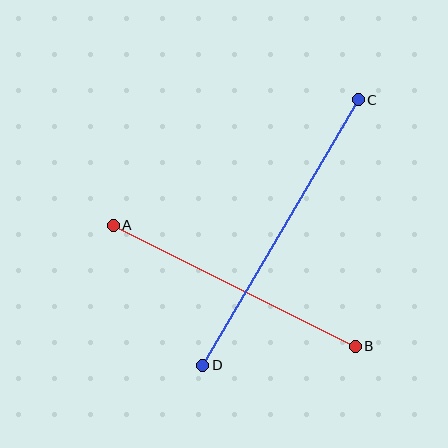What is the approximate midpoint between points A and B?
The midpoint is at approximately (234, 286) pixels.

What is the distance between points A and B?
The distance is approximately 270 pixels.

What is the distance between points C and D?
The distance is approximately 308 pixels.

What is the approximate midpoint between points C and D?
The midpoint is at approximately (281, 233) pixels.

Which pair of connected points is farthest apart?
Points C and D are farthest apart.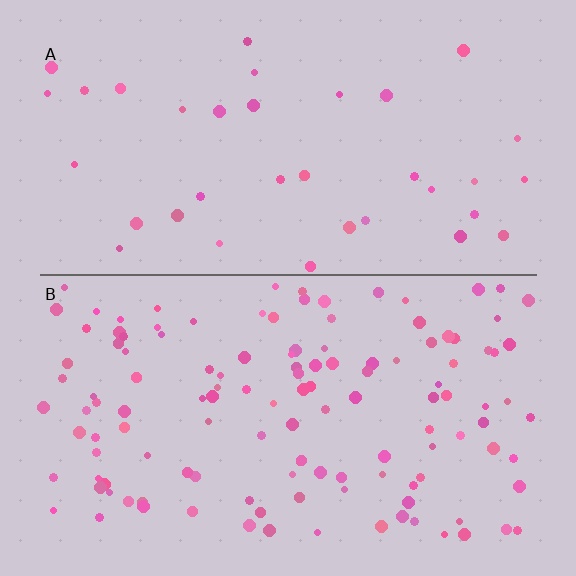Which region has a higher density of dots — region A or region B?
B (the bottom).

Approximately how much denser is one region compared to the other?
Approximately 3.6× — region B over region A.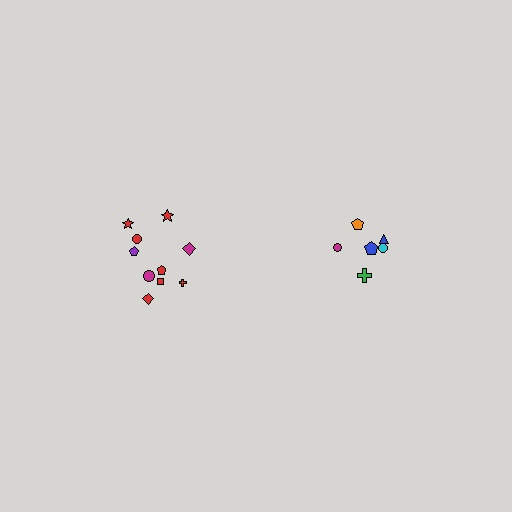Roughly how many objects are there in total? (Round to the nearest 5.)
Roughly 15 objects in total.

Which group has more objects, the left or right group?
The left group.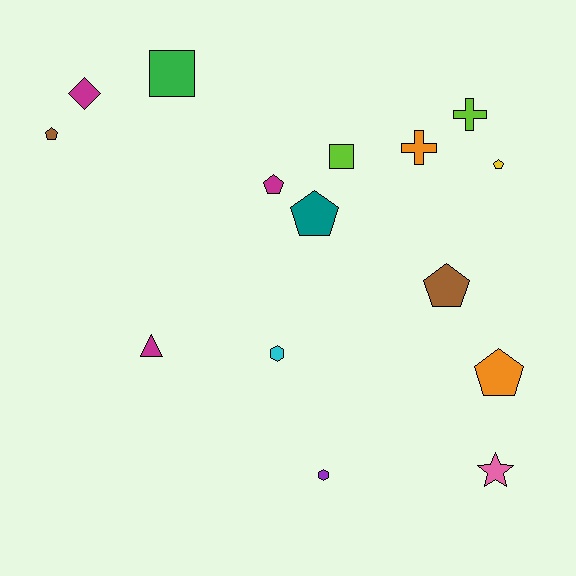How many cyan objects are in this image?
There is 1 cyan object.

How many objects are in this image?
There are 15 objects.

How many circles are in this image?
There are no circles.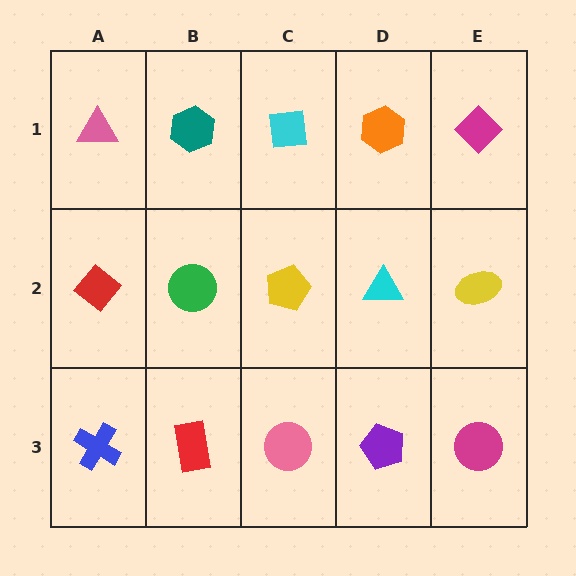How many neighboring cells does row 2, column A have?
3.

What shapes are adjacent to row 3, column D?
A cyan triangle (row 2, column D), a pink circle (row 3, column C), a magenta circle (row 3, column E).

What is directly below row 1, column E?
A yellow ellipse.